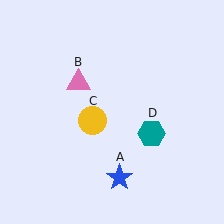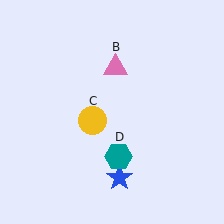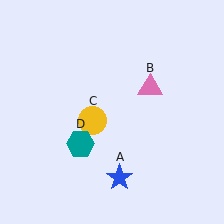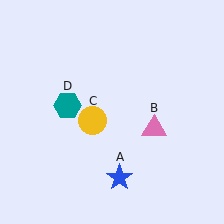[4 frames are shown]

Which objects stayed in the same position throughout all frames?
Blue star (object A) and yellow circle (object C) remained stationary.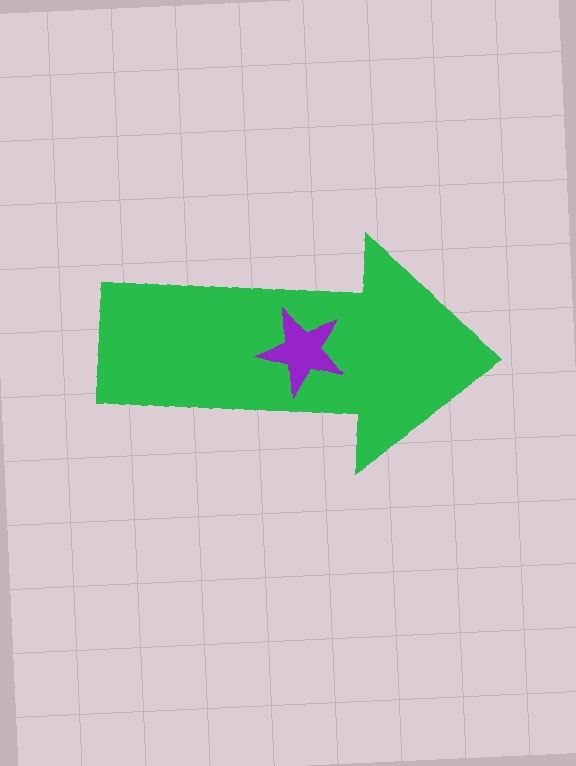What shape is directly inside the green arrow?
The purple star.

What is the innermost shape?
The purple star.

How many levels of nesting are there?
2.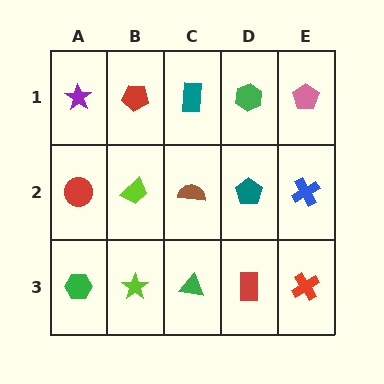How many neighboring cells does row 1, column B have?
3.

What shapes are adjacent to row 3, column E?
A blue cross (row 2, column E), a red rectangle (row 3, column D).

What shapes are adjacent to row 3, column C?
A brown semicircle (row 2, column C), a lime star (row 3, column B), a red rectangle (row 3, column D).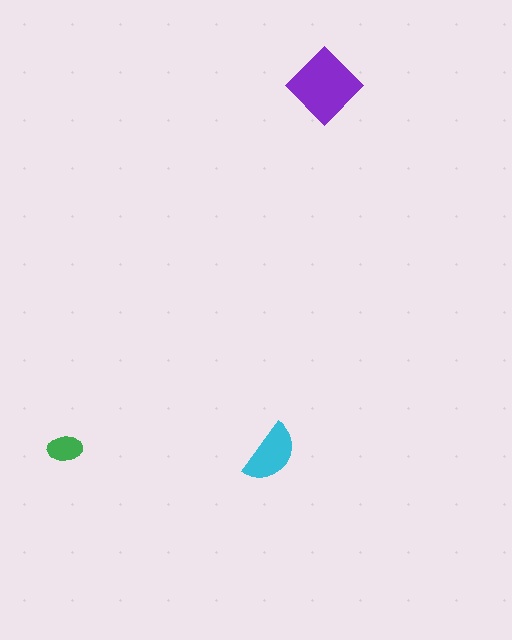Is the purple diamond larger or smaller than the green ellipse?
Larger.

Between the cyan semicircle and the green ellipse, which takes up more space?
The cyan semicircle.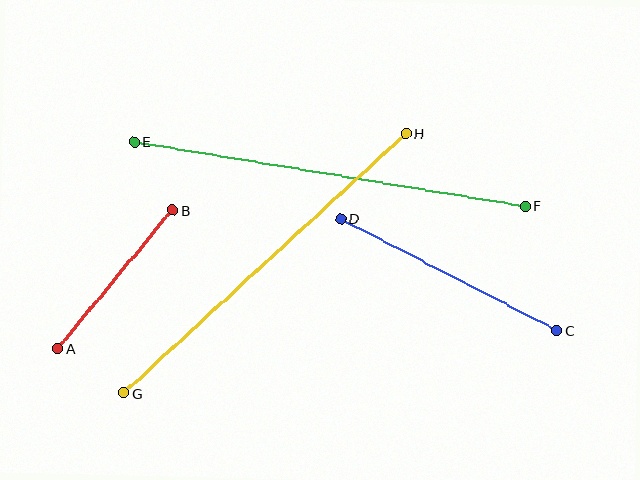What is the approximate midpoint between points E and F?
The midpoint is at approximately (330, 174) pixels.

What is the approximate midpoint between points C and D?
The midpoint is at approximately (449, 275) pixels.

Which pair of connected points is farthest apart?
Points E and F are farthest apart.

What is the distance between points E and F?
The distance is approximately 396 pixels.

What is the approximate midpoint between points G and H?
The midpoint is at approximately (265, 263) pixels.